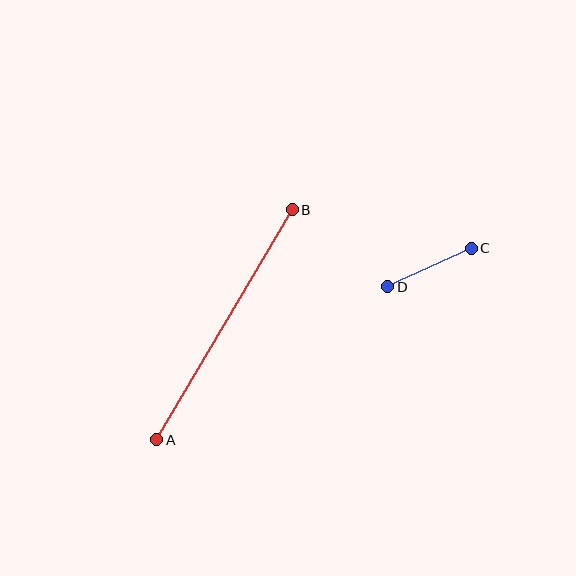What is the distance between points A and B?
The distance is approximately 267 pixels.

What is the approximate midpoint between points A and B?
The midpoint is at approximately (225, 325) pixels.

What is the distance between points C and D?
The distance is approximately 92 pixels.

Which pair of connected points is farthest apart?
Points A and B are farthest apart.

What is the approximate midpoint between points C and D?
The midpoint is at approximately (429, 268) pixels.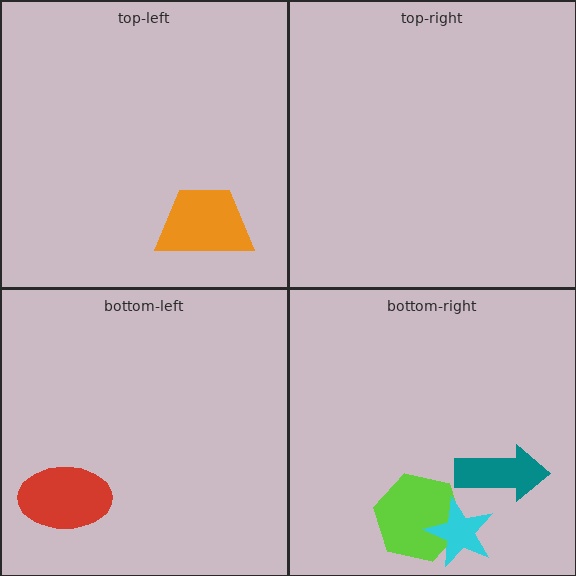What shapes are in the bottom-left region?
The red ellipse.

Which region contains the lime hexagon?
The bottom-right region.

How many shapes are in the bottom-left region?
1.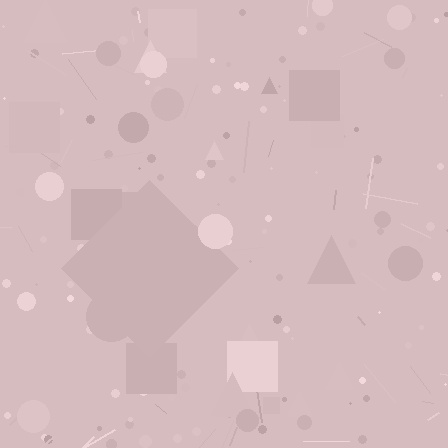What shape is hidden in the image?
A diamond is hidden in the image.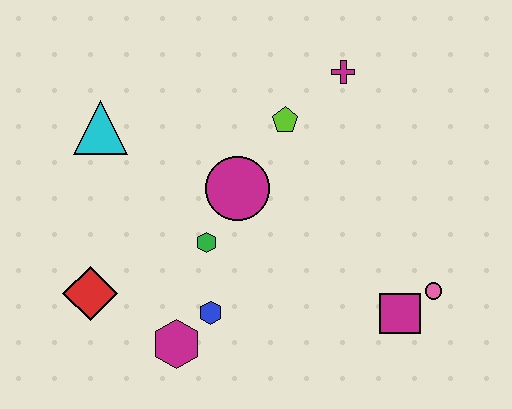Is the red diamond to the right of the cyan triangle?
No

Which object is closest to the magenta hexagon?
The blue hexagon is closest to the magenta hexagon.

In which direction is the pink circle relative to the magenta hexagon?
The pink circle is to the right of the magenta hexagon.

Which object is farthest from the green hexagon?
The pink circle is farthest from the green hexagon.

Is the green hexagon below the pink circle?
No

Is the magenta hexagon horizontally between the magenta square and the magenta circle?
No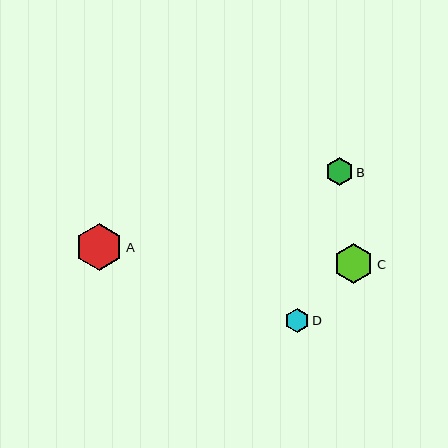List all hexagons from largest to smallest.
From largest to smallest: A, C, B, D.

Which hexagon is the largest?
Hexagon A is the largest with a size of approximately 47 pixels.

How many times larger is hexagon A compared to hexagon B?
Hexagon A is approximately 1.7 times the size of hexagon B.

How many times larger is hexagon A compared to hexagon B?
Hexagon A is approximately 1.7 times the size of hexagon B.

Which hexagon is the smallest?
Hexagon D is the smallest with a size of approximately 24 pixels.